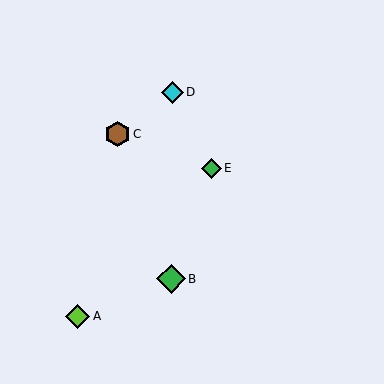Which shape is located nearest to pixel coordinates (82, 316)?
The lime diamond (labeled A) at (78, 316) is nearest to that location.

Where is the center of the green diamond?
The center of the green diamond is at (211, 168).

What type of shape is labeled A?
Shape A is a lime diamond.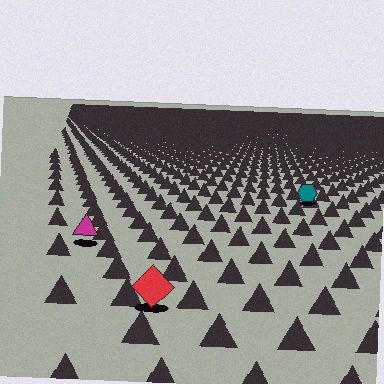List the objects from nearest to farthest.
From nearest to farthest: the red diamond, the magenta triangle, the teal hexagon.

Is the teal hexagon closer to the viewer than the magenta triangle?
No. The magenta triangle is closer — you can tell from the texture gradient: the ground texture is coarser near it.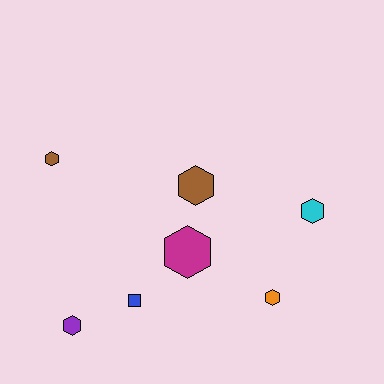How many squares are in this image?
There is 1 square.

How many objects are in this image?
There are 7 objects.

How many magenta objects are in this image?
There is 1 magenta object.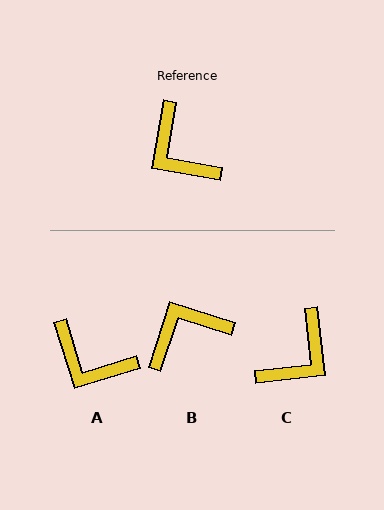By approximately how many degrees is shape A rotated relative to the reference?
Approximately 27 degrees counter-clockwise.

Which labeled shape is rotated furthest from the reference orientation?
C, about 106 degrees away.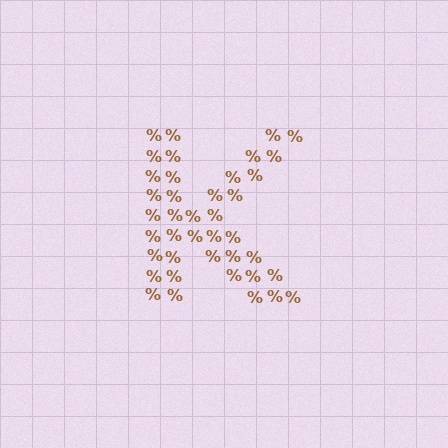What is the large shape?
The large shape is the letter K.